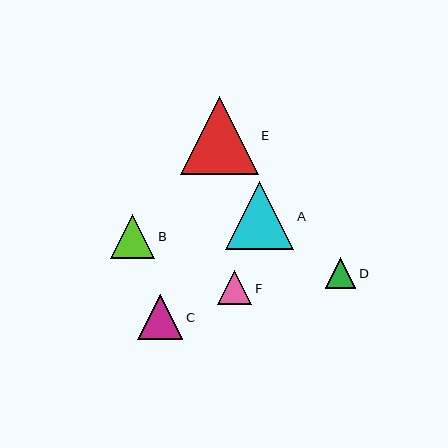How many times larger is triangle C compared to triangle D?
Triangle C is approximately 1.5 times the size of triangle D.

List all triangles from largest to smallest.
From largest to smallest: E, A, C, B, F, D.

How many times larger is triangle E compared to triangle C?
Triangle E is approximately 1.7 times the size of triangle C.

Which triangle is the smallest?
Triangle D is the smallest with a size of approximately 31 pixels.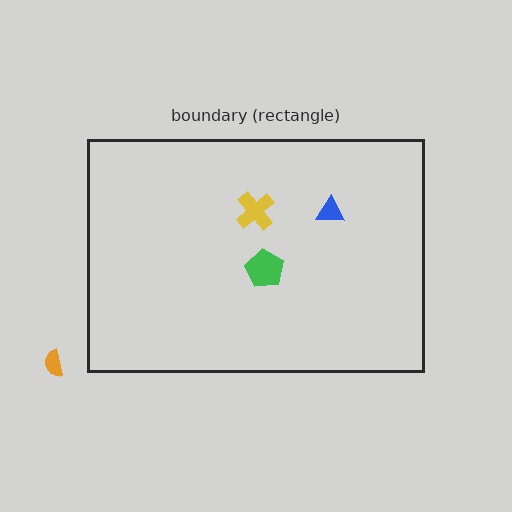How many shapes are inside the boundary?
3 inside, 1 outside.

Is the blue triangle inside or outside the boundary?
Inside.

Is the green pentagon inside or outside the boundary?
Inside.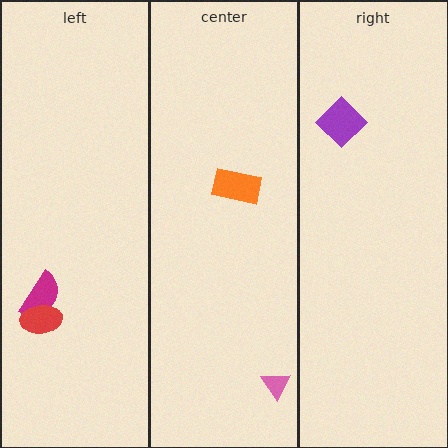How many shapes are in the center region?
2.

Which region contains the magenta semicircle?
The left region.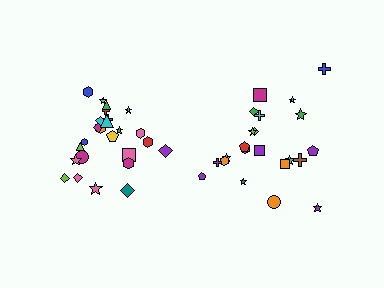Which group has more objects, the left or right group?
The left group.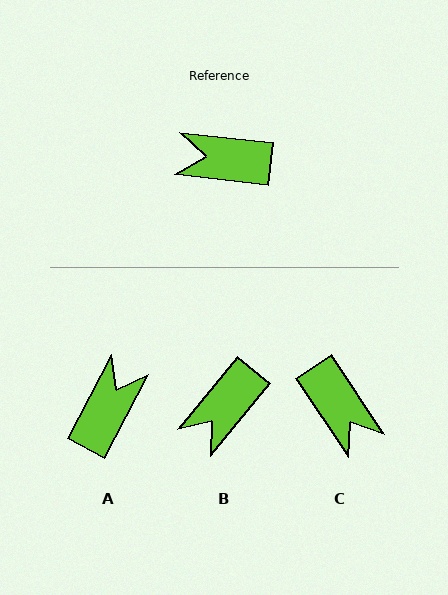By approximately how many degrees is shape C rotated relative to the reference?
Approximately 130 degrees counter-clockwise.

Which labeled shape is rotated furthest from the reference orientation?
C, about 130 degrees away.